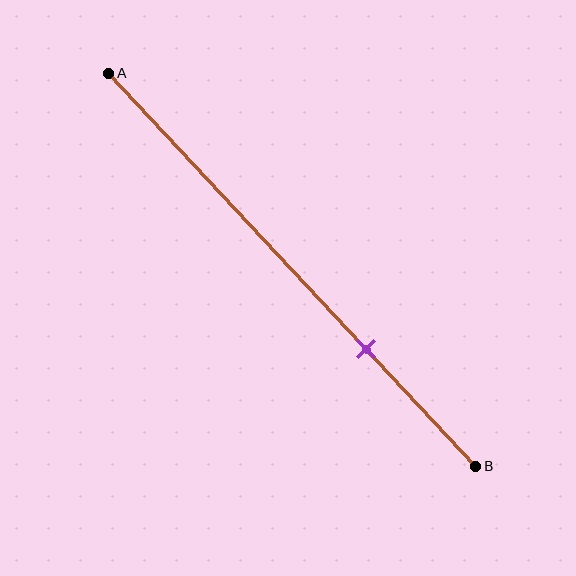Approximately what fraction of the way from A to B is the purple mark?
The purple mark is approximately 70% of the way from A to B.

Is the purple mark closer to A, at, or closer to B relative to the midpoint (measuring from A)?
The purple mark is closer to point B than the midpoint of segment AB.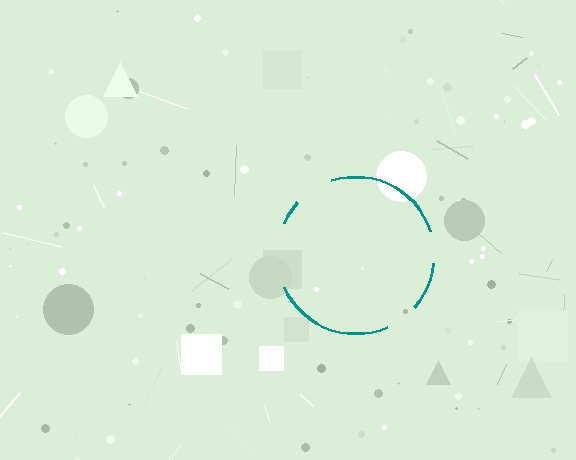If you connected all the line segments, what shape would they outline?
They would outline a circle.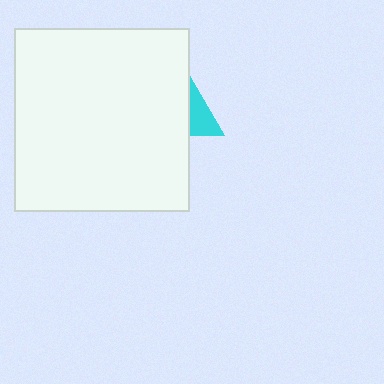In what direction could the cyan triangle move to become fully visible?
The cyan triangle could move right. That would shift it out from behind the white rectangle entirely.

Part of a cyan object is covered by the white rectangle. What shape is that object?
It is a triangle.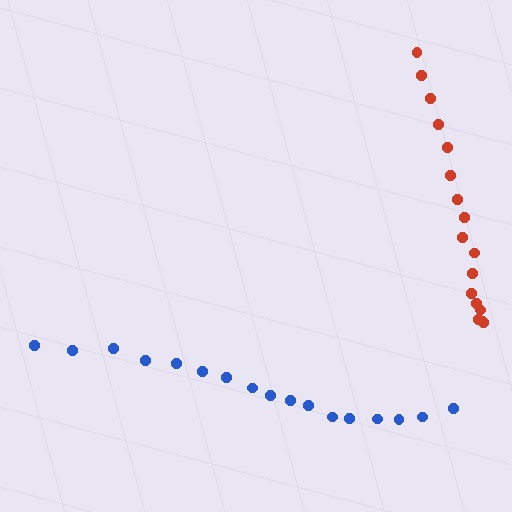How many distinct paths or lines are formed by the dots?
There are 2 distinct paths.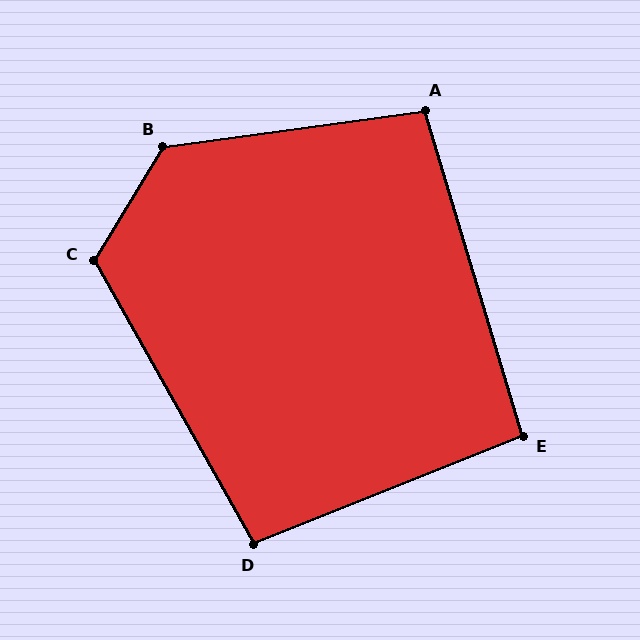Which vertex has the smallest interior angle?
E, at approximately 95 degrees.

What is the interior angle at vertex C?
Approximately 119 degrees (obtuse).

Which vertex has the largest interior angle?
B, at approximately 129 degrees.